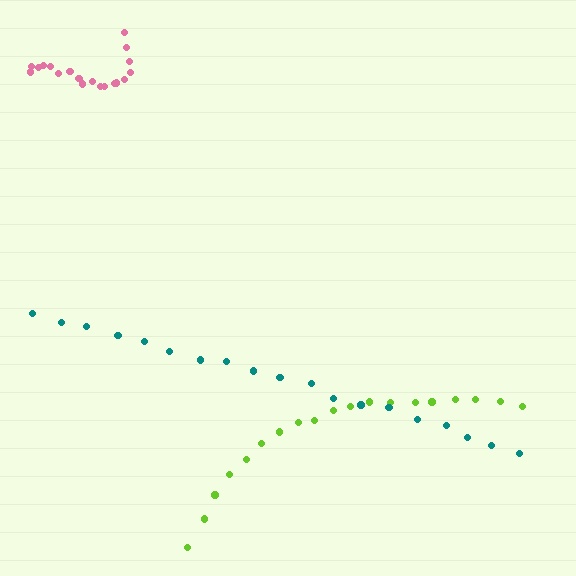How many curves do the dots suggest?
There are 3 distinct paths.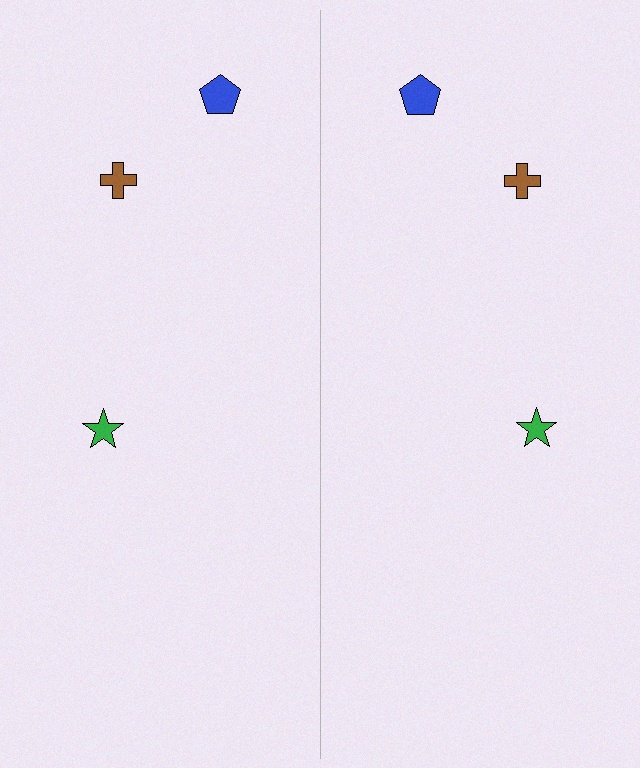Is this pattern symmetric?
Yes, this pattern has bilateral (reflection) symmetry.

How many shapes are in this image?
There are 6 shapes in this image.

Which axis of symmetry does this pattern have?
The pattern has a vertical axis of symmetry running through the center of the image.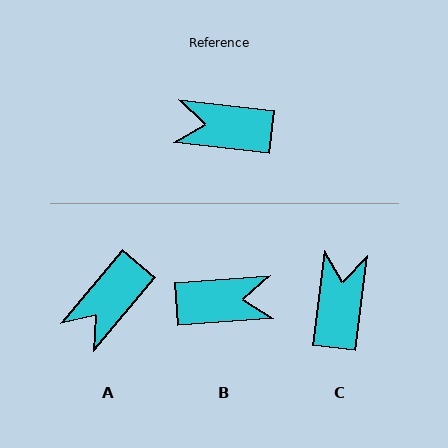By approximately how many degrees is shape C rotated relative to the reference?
Approximately 91 degrees clockwise.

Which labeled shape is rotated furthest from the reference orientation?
B, about 170 degrees away.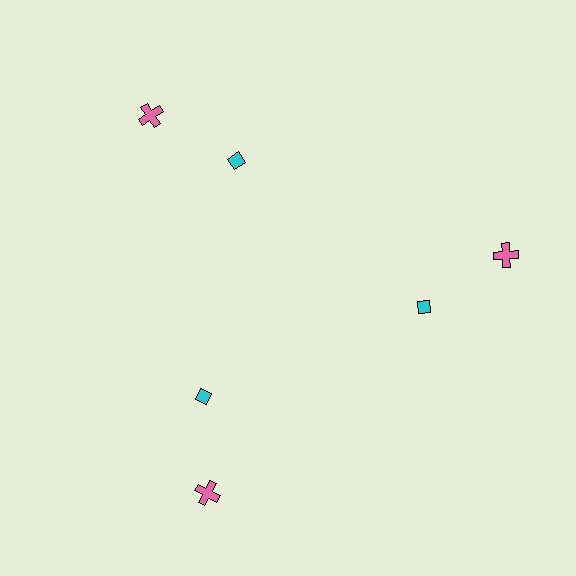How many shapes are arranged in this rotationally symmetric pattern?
There are 6 shapes, arranged in 3 groups of 2.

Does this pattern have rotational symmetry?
Yes, this pattern has 3-fold rotational symmetry. It looks the same after rotating 120 degrees around the center.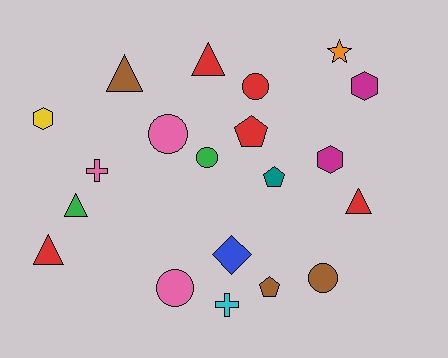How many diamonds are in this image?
There is 1 diamond.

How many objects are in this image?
There are 20 objects.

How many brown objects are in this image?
There are 3 brown objects.